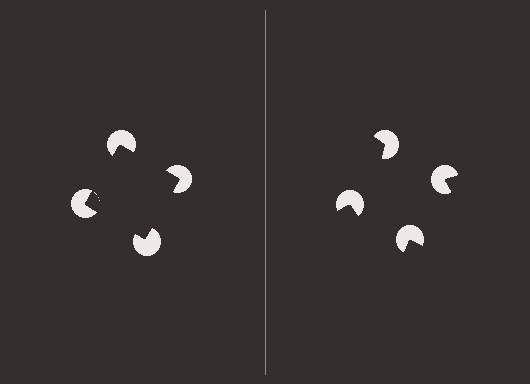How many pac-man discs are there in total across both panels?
8 — 4 on each side.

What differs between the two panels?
The pac-man discs are positioned identically on both sides; only the wedge orientations differ. On the left they align to a square; on the right they are misaligned.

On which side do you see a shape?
An illusory square appears on the left side. On the right side the wedge cuts are rotated, so no coherent shape forms.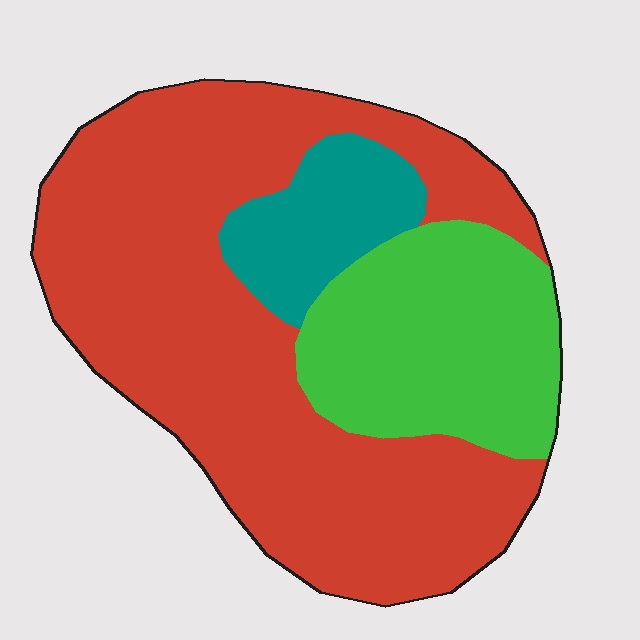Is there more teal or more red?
Red.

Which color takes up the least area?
Teal, at roughly 10%.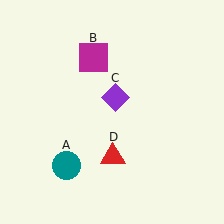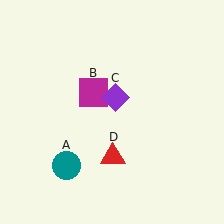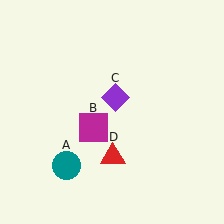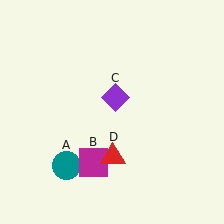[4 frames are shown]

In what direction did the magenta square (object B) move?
The magenta square (object B) moved down.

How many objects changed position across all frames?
1 object changed position: magenta square (object B).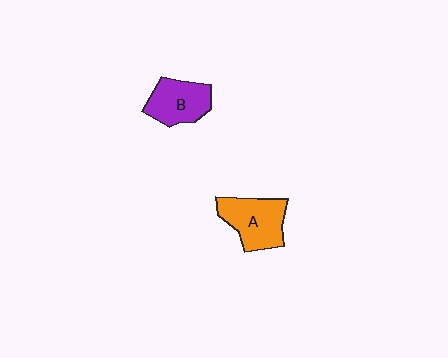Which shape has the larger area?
Shape A (orange).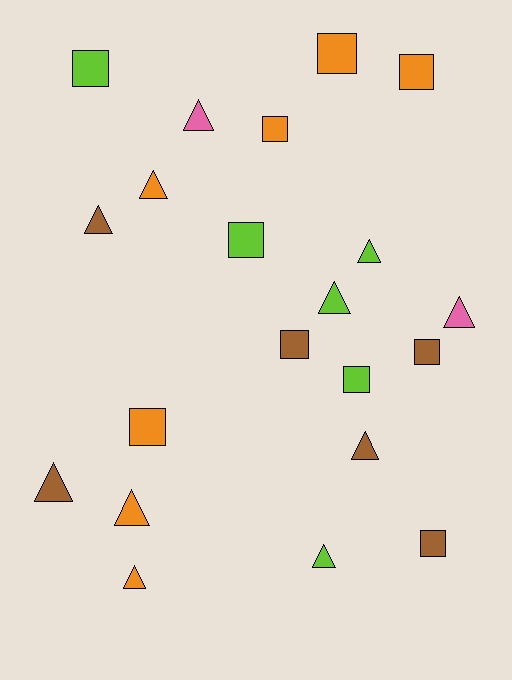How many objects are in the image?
There are 21 objects.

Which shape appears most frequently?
Triangle, with 11 objects.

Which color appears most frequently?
Orange, with 7 objects.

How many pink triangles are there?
There are 2 pink triangles.